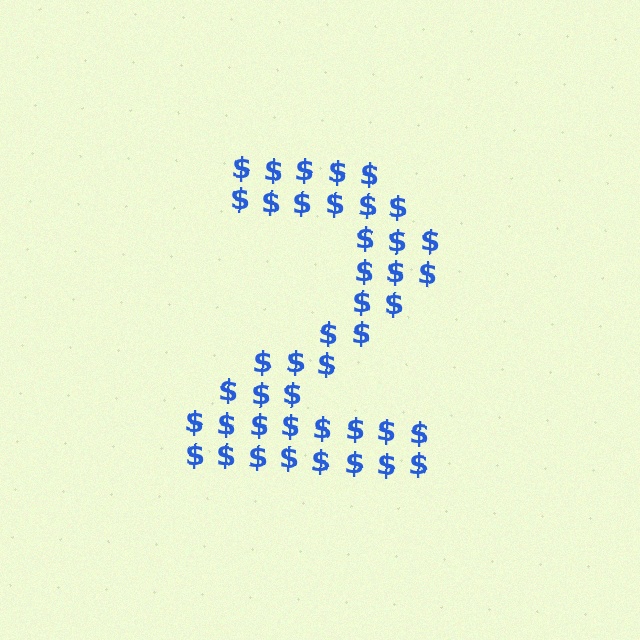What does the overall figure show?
The overall figure shows the digit 2.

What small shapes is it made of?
It is made of small dollar signs.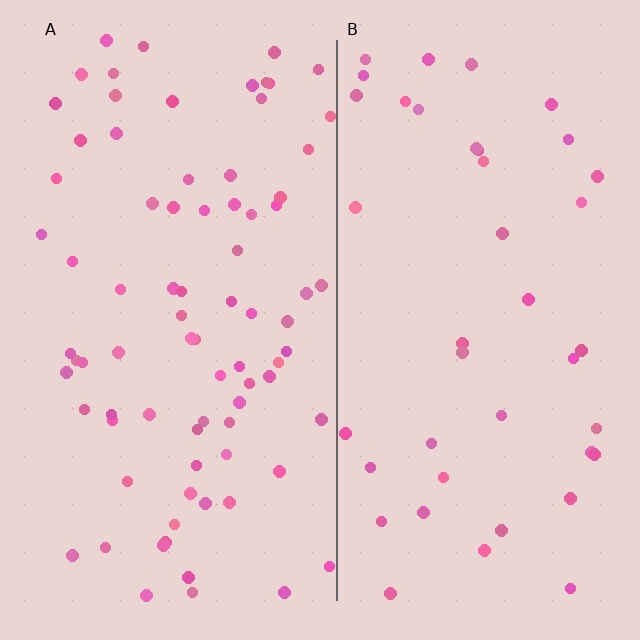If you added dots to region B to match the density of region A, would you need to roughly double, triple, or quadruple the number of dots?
Approximately double.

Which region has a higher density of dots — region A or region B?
A (the left).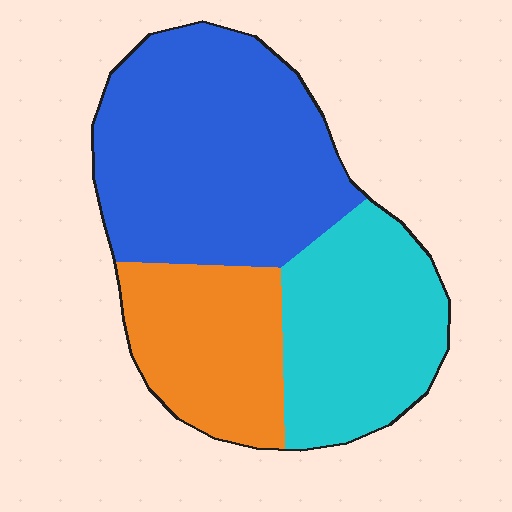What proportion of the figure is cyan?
Cyan takes up between a quarter and a half of the figure.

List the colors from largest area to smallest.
From largest to smallest: blue, cyan, orange.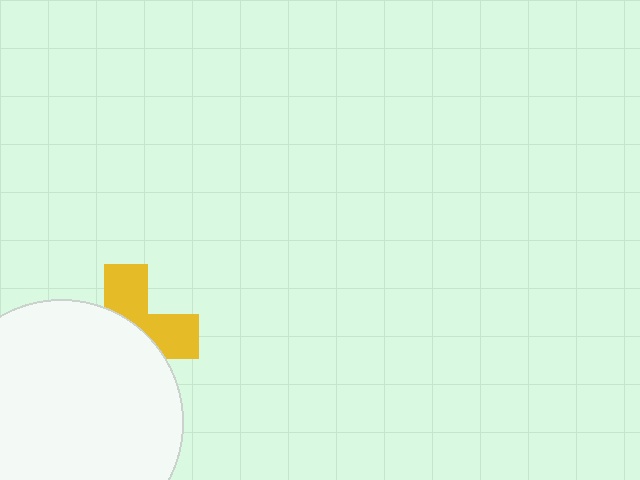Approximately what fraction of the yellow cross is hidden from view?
Roughly 59% of the yellow cross is hidden behind the white circle.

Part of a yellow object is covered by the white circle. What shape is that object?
It is a cross.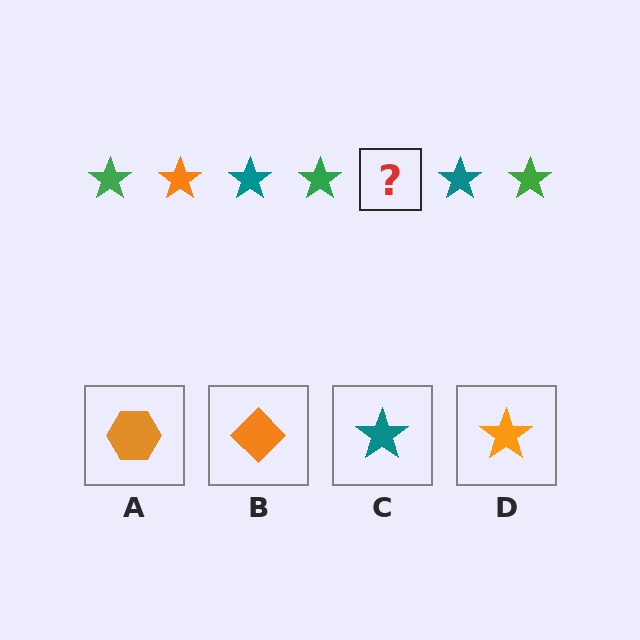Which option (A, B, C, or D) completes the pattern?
D.